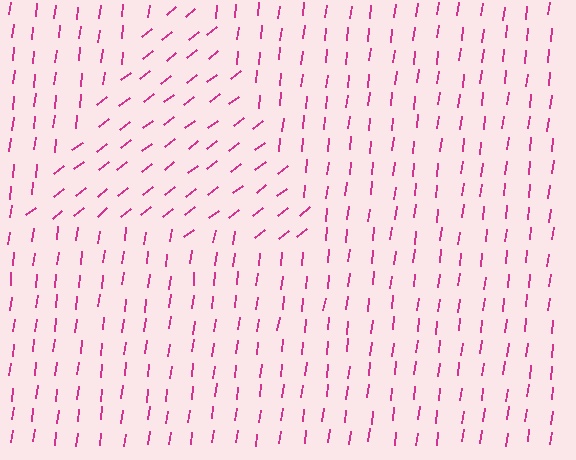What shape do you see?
I see a triangle.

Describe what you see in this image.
The image is filled with small magenta line segments. A triangle region in the image has lines oriented differently from the surrounding lines, creating a visible texture boundary.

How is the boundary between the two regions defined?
The boundary is defined purely by a change in line orientation (approximately 45 degrees difference). All lines are the same color and thickness.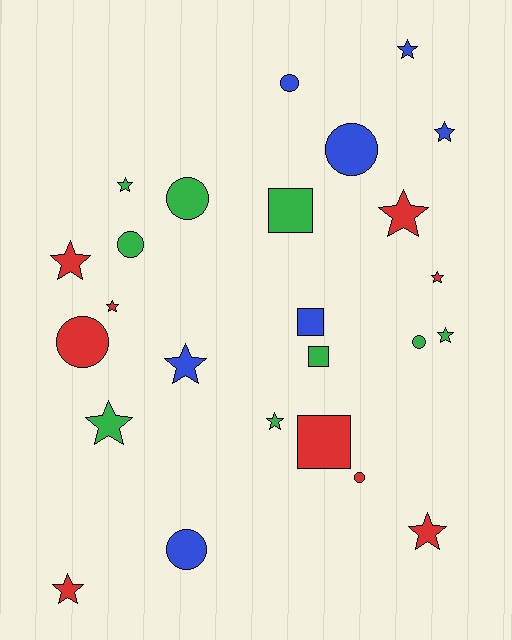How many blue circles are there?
There are 3 blue circles.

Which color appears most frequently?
Green, with 9 objects.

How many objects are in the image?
There are 25 objects.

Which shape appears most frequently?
Star, with 13 objects.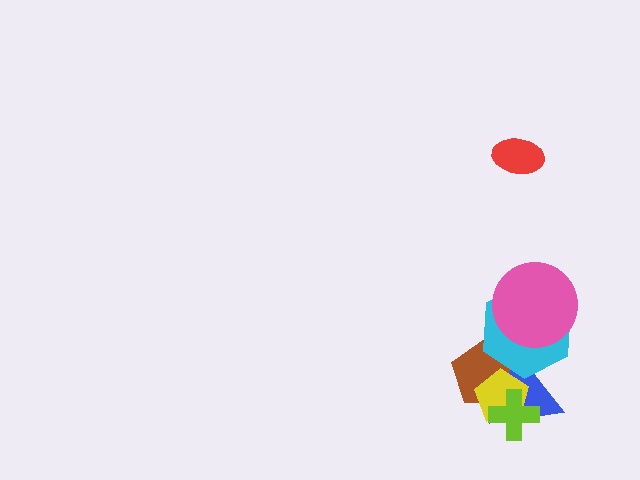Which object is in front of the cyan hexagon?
The pink circle is in front of the cyan hexagon.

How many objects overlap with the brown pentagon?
4 objects overlap with the brown pentagon.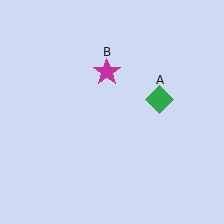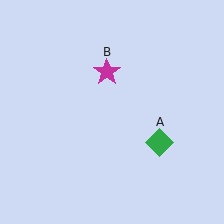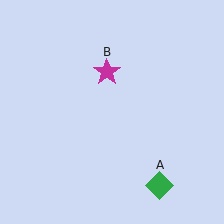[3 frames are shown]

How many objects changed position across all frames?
1 object changed position: green diamond (object A).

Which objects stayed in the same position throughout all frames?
Magenta star (object B) remained stationary.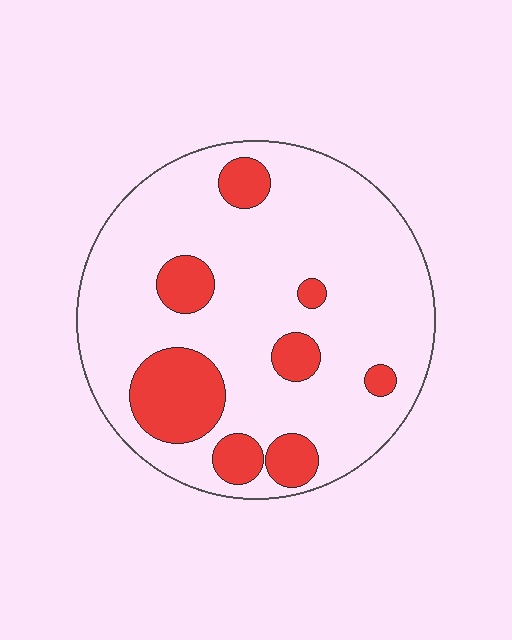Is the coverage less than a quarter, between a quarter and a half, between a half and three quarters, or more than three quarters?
Less than a quarter.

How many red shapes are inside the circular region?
8.